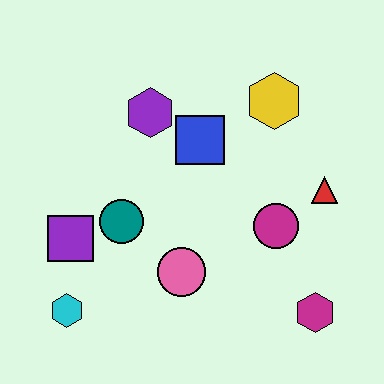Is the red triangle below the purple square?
No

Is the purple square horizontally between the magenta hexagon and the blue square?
No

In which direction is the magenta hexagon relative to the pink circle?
The magenta hexagon is to the right of the pink circle.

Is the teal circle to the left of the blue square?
Yes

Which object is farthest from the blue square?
The cyan hexagon is farthest from the blue square.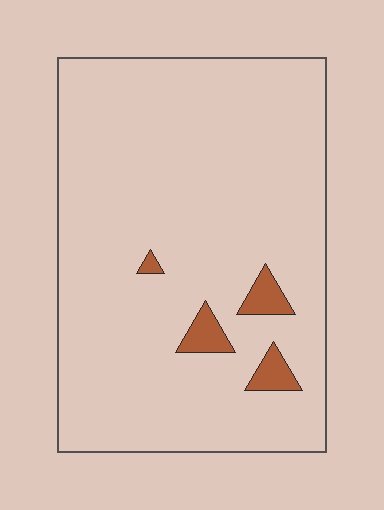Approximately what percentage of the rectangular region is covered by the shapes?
Approximately 5%.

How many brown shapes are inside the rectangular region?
4.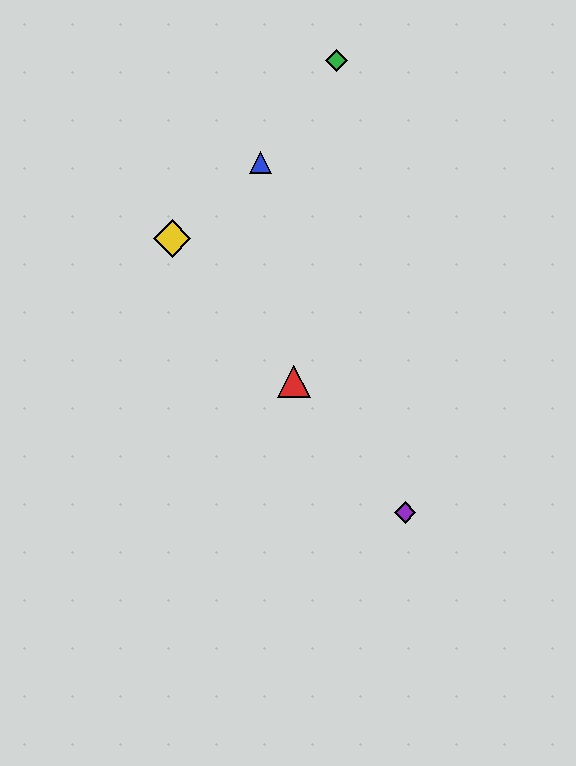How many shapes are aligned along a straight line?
3 shapes (the red triangle, the yellow diamond, the purple diamond) are aligned along a straight line.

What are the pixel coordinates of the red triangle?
The red triangle is at (294, 382).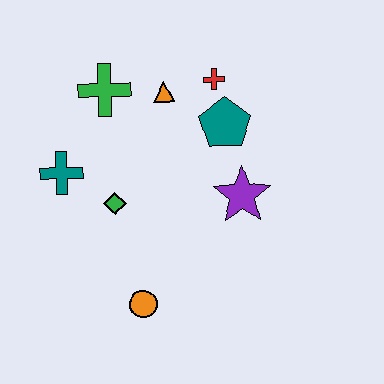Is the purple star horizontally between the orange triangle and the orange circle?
No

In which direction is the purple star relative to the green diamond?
The purple star is to the right of the green diamond.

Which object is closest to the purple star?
The teal pentagon is closest to the purple star.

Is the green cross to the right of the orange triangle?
No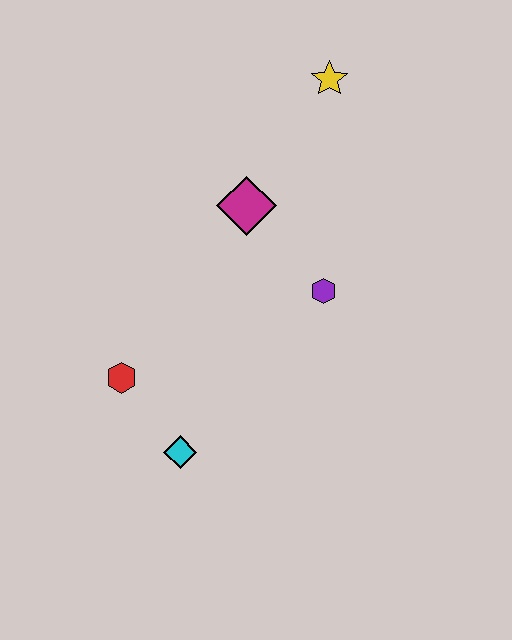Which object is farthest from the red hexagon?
The yellow star is farthest from the red hexagon.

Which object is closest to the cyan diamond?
The red hexagon is closest to the cyan diamond.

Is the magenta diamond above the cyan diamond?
Yes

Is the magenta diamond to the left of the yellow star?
Yes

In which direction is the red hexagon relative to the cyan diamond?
The red hexagon is above the cyan diamond.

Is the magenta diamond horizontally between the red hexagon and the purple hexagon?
Yes